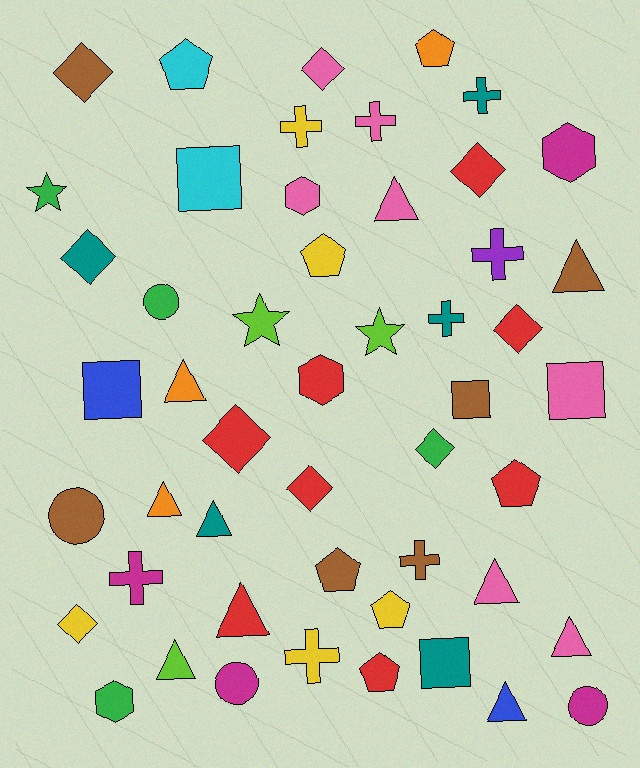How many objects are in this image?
There are 50 objects.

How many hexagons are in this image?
There are 4 hexagons.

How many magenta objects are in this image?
There are 4 magenta objects.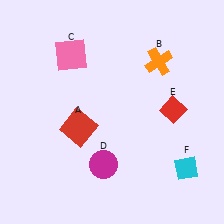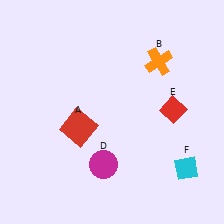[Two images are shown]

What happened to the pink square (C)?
The pink square (C) was removed in Image 2. It was in the top-left area of Image 1.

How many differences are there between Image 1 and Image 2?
There is 1 difference between the two images.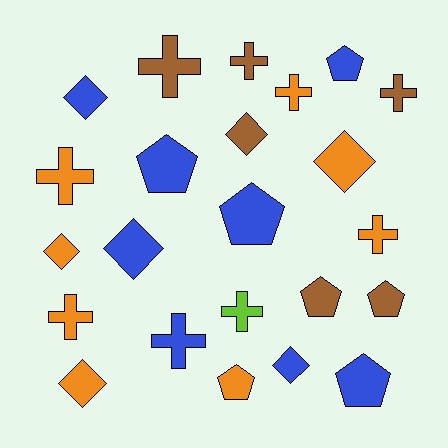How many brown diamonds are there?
There is 1 brown diamond.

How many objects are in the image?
There are 23 objects.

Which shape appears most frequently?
Cross, with 9 objects.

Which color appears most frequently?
Blue, with 8 objects.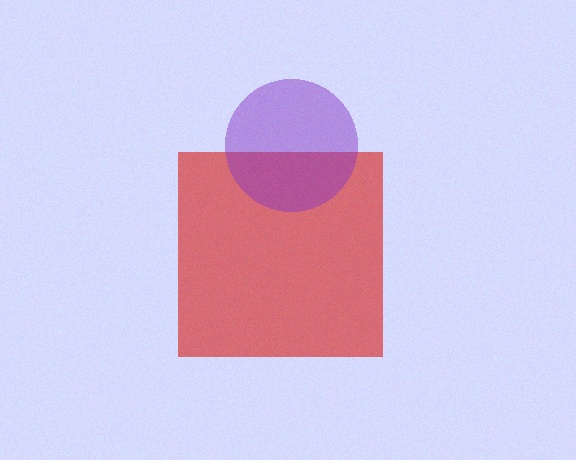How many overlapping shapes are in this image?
There are 2 overlapping shapes in the image.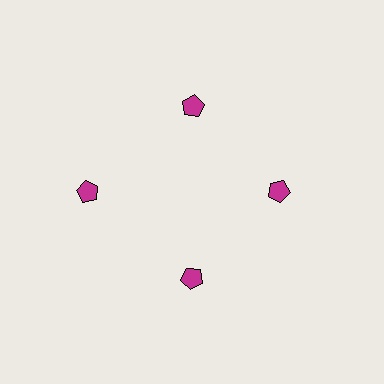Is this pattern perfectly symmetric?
No. The 4 magenta pentagons are arranged in a ring, but one element near the 9 o'clock position is pushed outward from the center, breaking the 4-fold rotational symmetry.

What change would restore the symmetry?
The symmetry would be restored by moving it inward, back onto the ring so that all 4 pentagons sit at equal angles and equal distance from the center.